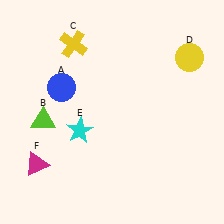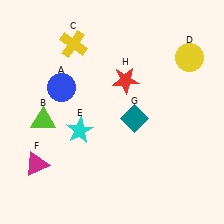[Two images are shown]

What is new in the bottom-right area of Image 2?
A teal diamond (G) was added in the bottom-right area of Image 2.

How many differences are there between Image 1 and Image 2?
There are 2 differences between the two images.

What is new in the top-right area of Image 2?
A red star (H) was added in the top-right area of Image 2.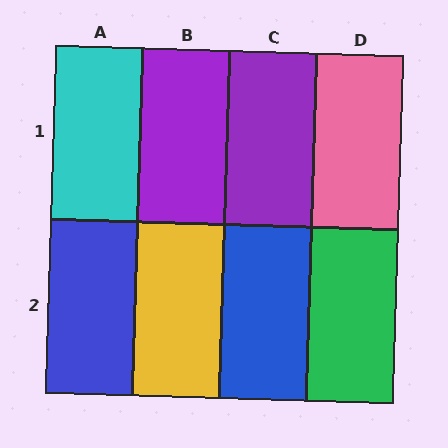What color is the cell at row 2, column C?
Blue.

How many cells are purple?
2 cells are purple.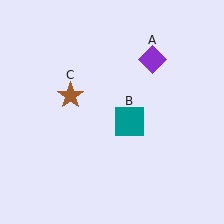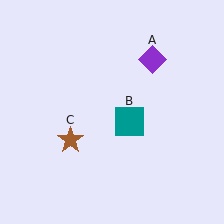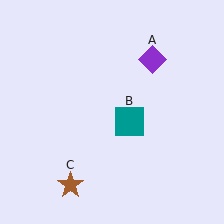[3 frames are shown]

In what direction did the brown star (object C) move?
The brown star (object C) moved down.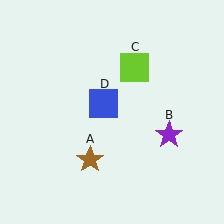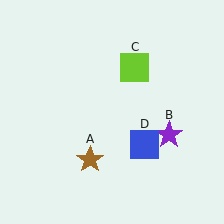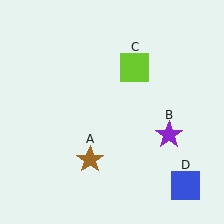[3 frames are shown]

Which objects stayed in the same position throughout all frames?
Brown star (object A) and purple star (object B) and lime square (object C) remained stationary.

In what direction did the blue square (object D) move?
The blue square (object D) moved down and to the right.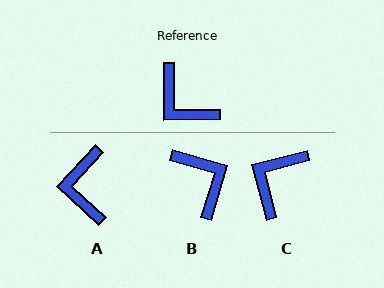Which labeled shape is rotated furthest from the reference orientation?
B, about 163 degrees away.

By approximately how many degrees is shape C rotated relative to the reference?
Approximately 76 degrees clockwise.